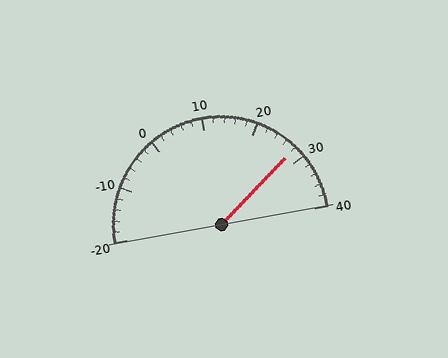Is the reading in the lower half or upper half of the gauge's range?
The reading is in the upper half of the range (-20 to 40).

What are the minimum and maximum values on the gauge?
The gauge ranges from -20 to 40.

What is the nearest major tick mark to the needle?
The nearest major tick mark is 30.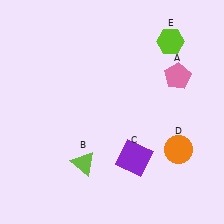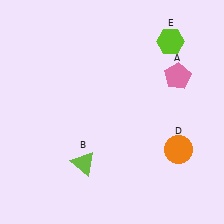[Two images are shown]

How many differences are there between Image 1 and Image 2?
There is 1 difference between the two images.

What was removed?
The purple square (C) was removed in Image 2.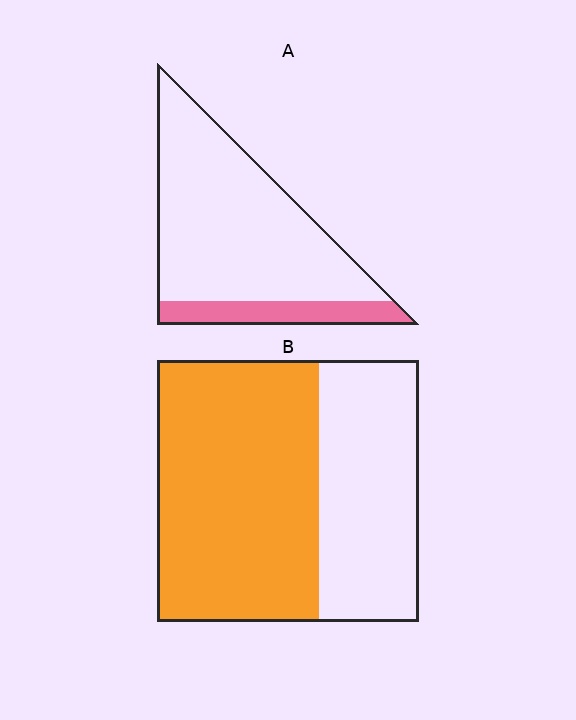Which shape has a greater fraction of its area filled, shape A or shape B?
Shape B.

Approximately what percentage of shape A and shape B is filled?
A is approximately 15% and B is approximately 60%.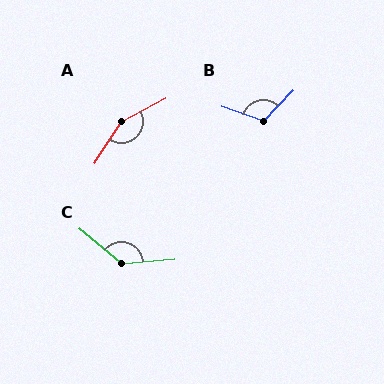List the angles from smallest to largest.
B (116°), C (135°), A (150°).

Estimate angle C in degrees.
Approximately 135 degrees.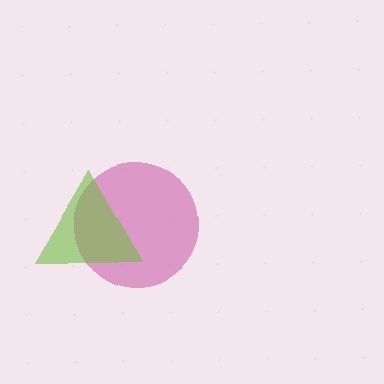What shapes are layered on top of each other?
The layered shapes are: a magenta circle, a lime triangle.